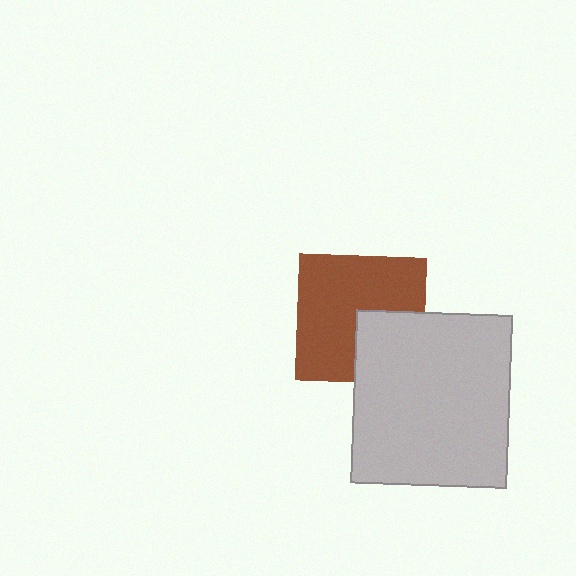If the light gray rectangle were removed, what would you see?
You would see the complete brown square.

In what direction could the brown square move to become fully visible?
The brown square could move toward the upper-left. That would shift it out from behind the light gray rectangle entirely.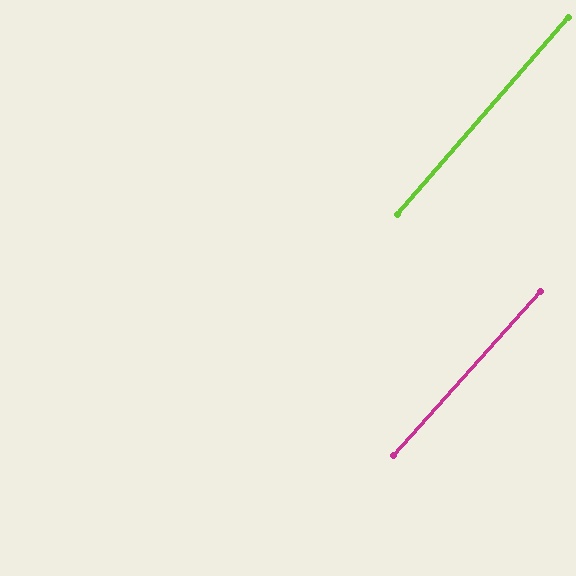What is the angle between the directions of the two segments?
Approximately 1 degree.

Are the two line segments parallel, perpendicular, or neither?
Parallel — their directions differ by only 1.0°.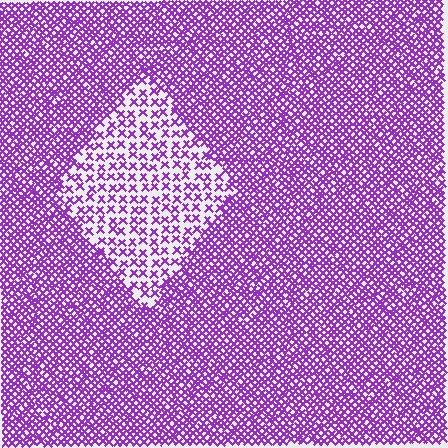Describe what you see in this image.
The image contains small purple elements arranged at two different densities. A diamond-shaped region is visible where the elements are less densely packed than the surrounding area.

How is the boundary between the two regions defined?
The boundary is defined by a change in element density (approximately 2.4x ratio). All elements are the same color, size, and shape.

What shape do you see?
I see a diamond.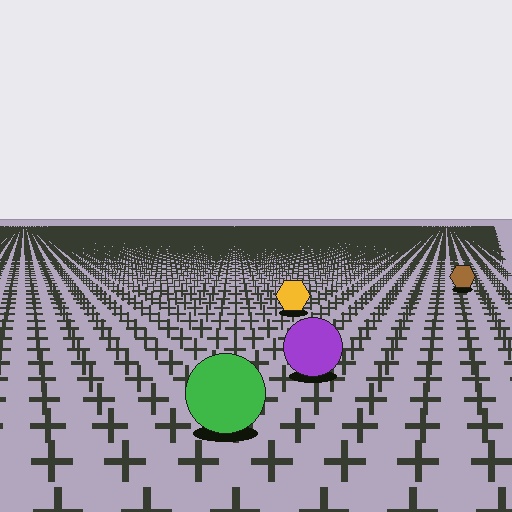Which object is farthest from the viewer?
The brown hexagon is farthest from the viewer. It appears smaller and the ground texture around it is denser.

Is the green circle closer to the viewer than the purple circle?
Yes. The green circle is closer — you can tell from the texture gradient: the ground texture is coarser near it.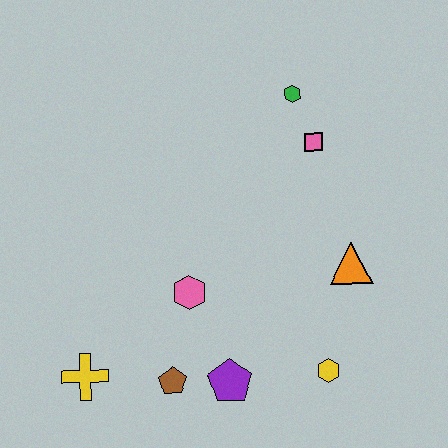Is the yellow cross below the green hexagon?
Yes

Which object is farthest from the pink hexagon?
The green hexagon is farthest from the pink hexagon.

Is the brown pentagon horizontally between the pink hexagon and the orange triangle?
No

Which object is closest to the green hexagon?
The pink square is closest to the green hexagon.